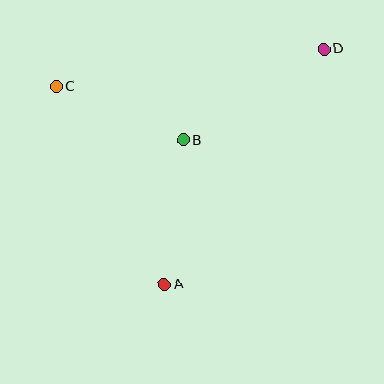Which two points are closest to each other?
Points B and C are closest to each other.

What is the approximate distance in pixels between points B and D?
The distance between B and D is approximately 168 pixels.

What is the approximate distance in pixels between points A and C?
The distance between A and C is approximately 226 pixels.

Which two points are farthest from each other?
Points A and D are farthest from each other.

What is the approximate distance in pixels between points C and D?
The distance between C and D is approximately 270 pixels.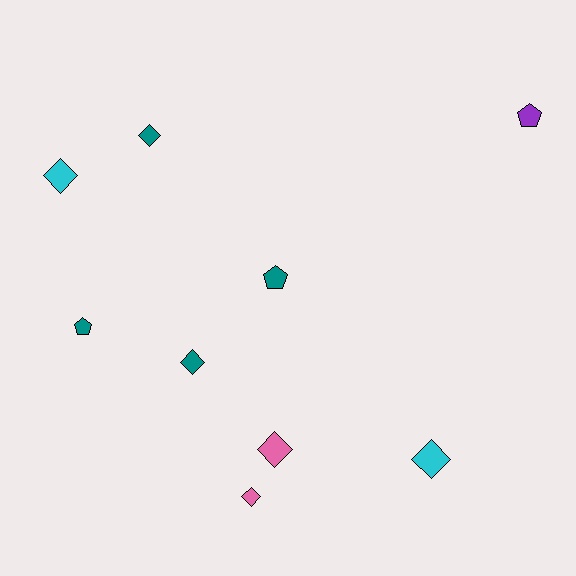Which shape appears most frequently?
Diamond, with 6 objects.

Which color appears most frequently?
Teal, with 4 objects.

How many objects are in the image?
There are 9 objects.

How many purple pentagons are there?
There is 1 purple pentagon.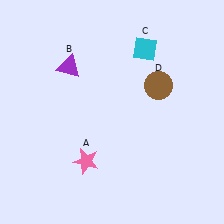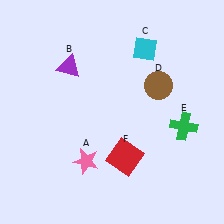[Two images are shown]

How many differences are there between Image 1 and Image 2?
There are 2 differences between the two images.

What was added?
A green cross (E), a red square (F) were added in Image 2.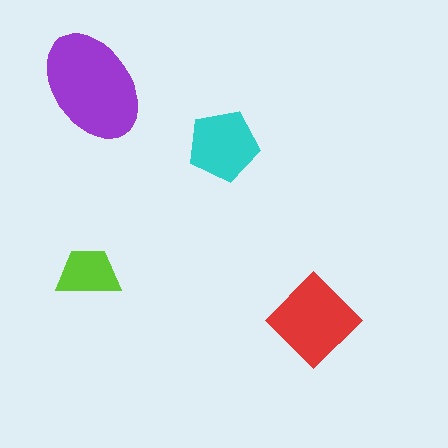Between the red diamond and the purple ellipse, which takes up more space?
The purple ellipse.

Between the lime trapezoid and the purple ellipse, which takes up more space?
The purple ellipse.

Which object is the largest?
The purple ellipse.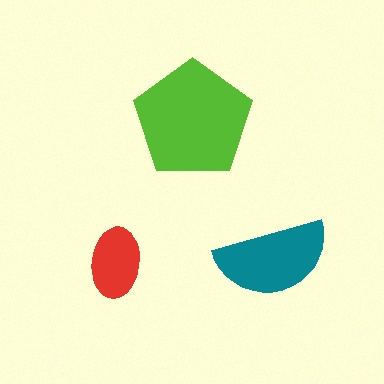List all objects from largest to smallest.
The lime pentagon, the teal semicircle, the red ellipse.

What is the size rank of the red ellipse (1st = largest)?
3rd.